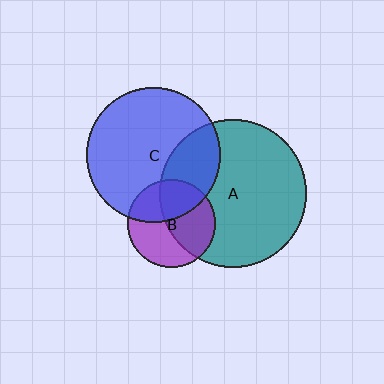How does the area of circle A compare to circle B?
Approximately 2.8 times.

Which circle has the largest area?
Circle A (teal).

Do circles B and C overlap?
Yes.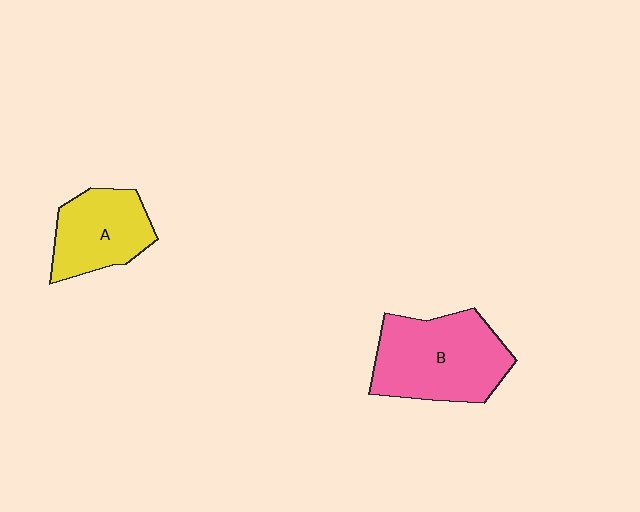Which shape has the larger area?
Shape B (pink).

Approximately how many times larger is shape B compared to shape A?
Approximately 1.5 times.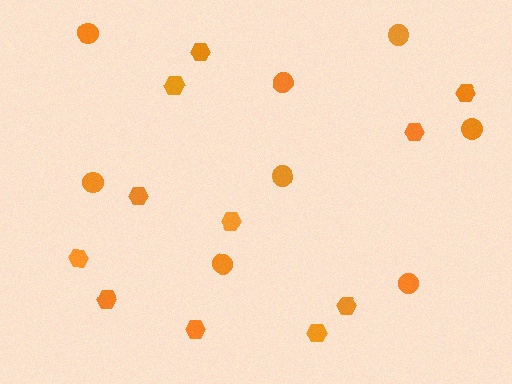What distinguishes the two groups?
There are 2 groups: one group of hexagons (11) and one group of circles (8).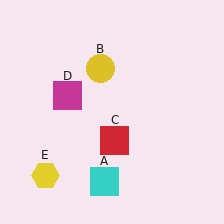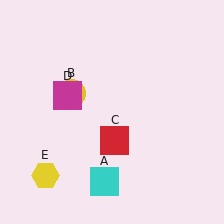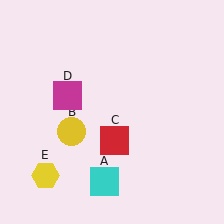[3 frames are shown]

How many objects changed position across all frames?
1 object changed position: yellow circle (object B).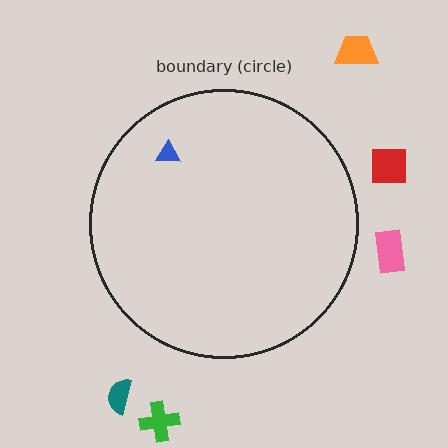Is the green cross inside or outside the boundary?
Outside.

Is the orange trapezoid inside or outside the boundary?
Outside.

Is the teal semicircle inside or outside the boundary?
Outside.